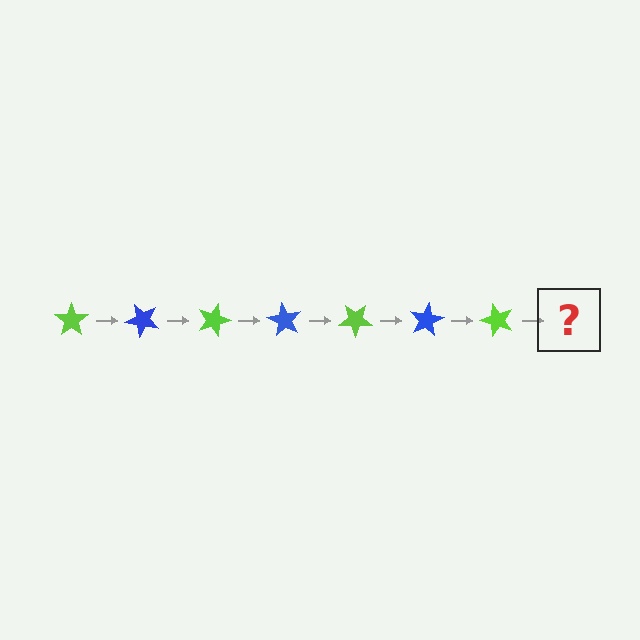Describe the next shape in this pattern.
It should be a blue star, rotated 315 degrees from the start.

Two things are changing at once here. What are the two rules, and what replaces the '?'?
The two rules are that it rotates 45 degrees each step and the color cycles through lime and blue. The '?' should be a blue star, rotated 315 degrees from the start.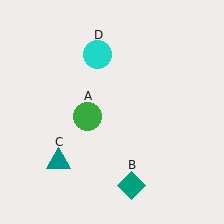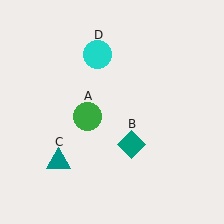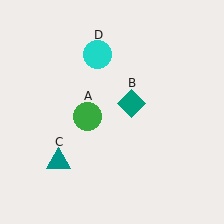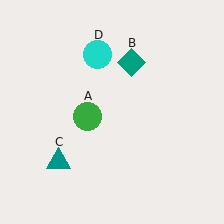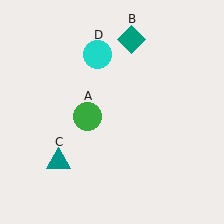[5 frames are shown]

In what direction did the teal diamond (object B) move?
The teal diamond (object B) moved up.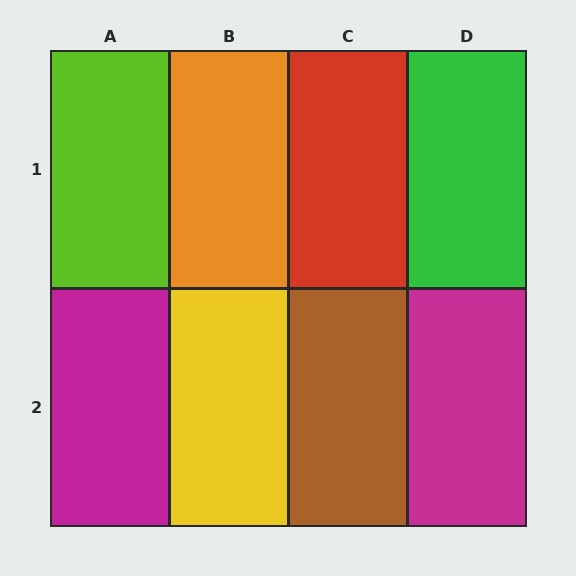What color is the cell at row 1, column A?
Lime.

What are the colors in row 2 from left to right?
Magenta, yellow, brown, magenta.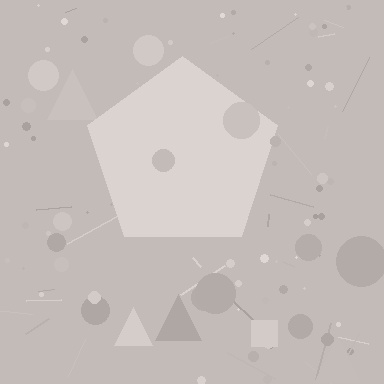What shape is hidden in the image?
A pentagon is hidden in the image.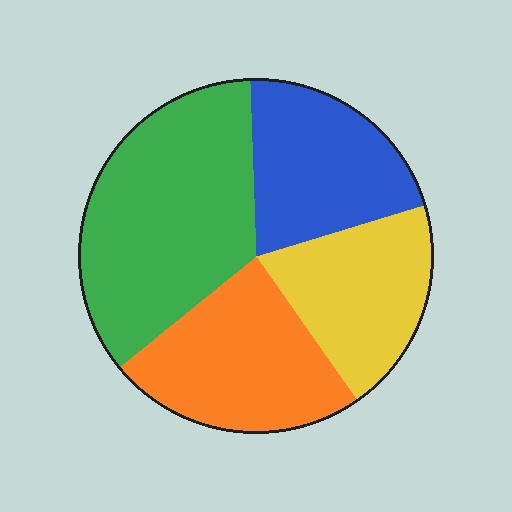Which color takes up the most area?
Green, at roughly 35%.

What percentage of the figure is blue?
Blue covers roughly 20% of the figure.